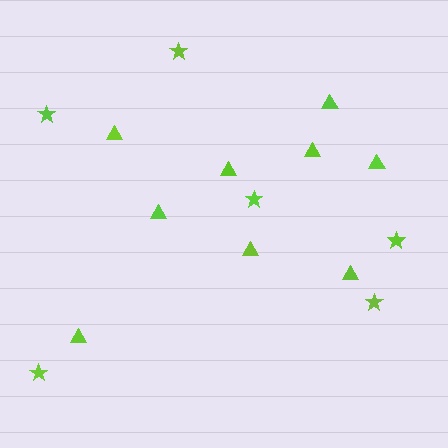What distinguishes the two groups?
There are 2 groups: one group of stars (6) and one group of triangles (9).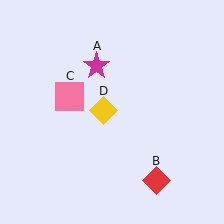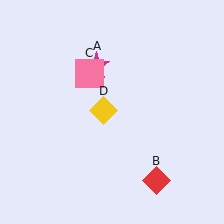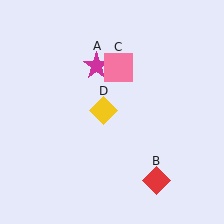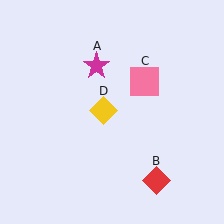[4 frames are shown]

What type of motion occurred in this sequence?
The pink square (object C) rotated clockwise around the center of the scene.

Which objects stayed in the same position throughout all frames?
Magenta star (object A) and red diamond (object B) and yellow diamond (object D) remained stationary.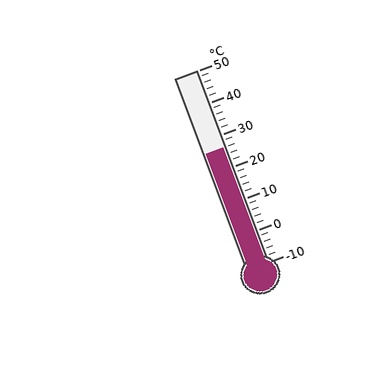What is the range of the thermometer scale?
The thermometer scale ranges from -10°C to 50°C.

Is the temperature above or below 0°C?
The temperature is above 0°C.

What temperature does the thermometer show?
The thermometer shows approximately 26°C.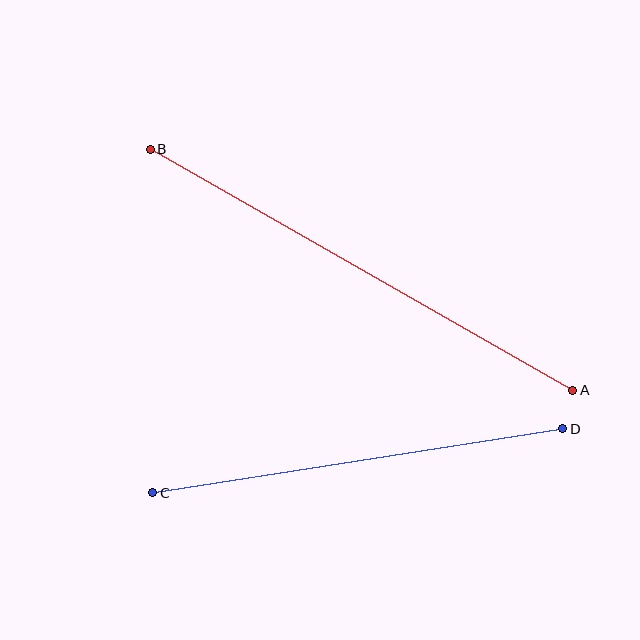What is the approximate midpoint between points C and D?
The midpoint is at approximately (358, 461) pixels.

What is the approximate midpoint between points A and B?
The midpoint is at approximately (362, 270) pixels.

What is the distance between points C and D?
The distance is approximately 415 pixels.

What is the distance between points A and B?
The distance is approximately 487 pixels.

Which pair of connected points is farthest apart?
Points A and B are farthest apart.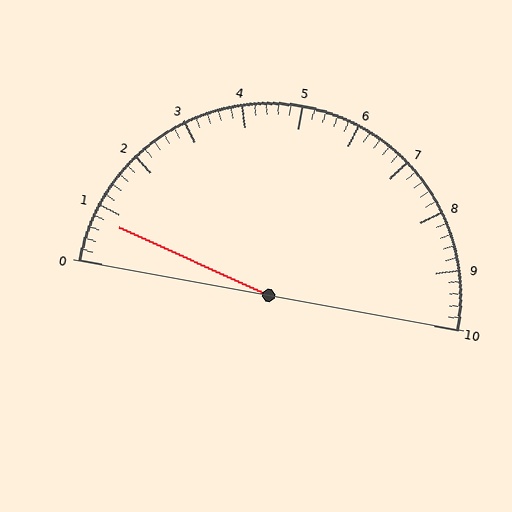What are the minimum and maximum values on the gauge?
The gauge ranges from 0 to 10.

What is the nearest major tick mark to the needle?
The nearest major tick mark is 1.